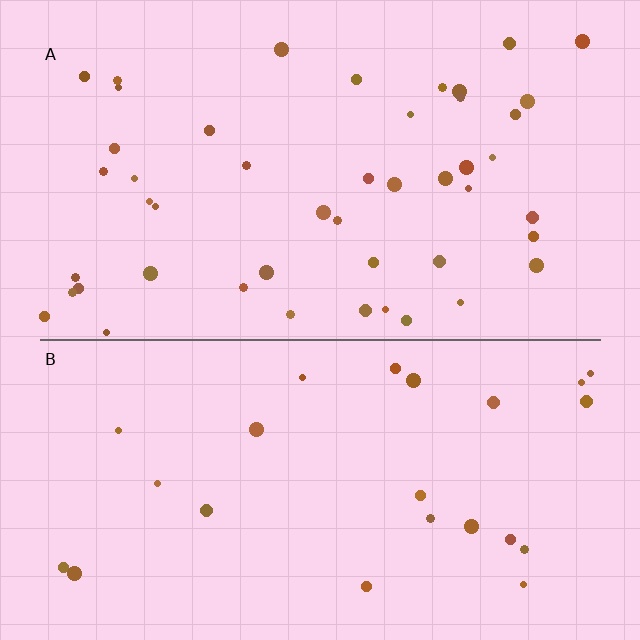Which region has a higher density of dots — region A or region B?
A (the top).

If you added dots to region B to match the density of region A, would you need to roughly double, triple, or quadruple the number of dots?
Approximately double.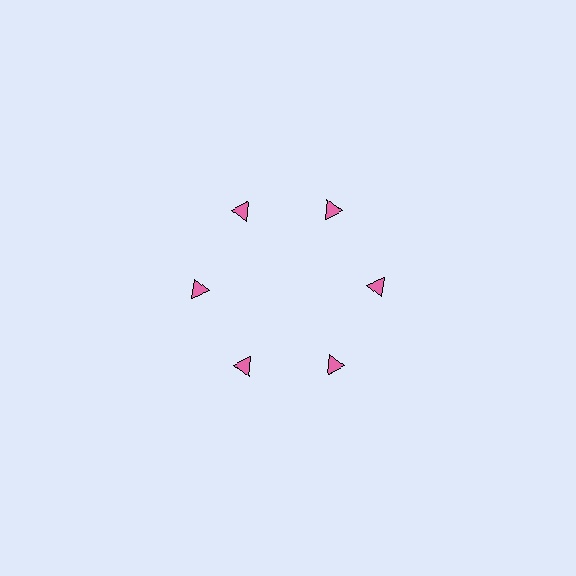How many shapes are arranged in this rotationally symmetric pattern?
There are 6 shapes, arranged in 6 groups of 1.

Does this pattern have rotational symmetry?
Yes, this pattern has 6-fold rotational symmetry. It looks the same after rotating 60 degrees around the center.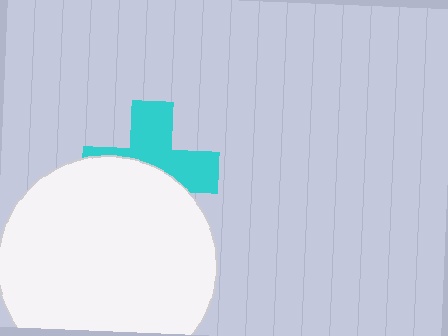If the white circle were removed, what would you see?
You would see the complete cyan cross.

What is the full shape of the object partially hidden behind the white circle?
The partially hidden object is a cyan cross.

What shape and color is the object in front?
The object in front is a white circle.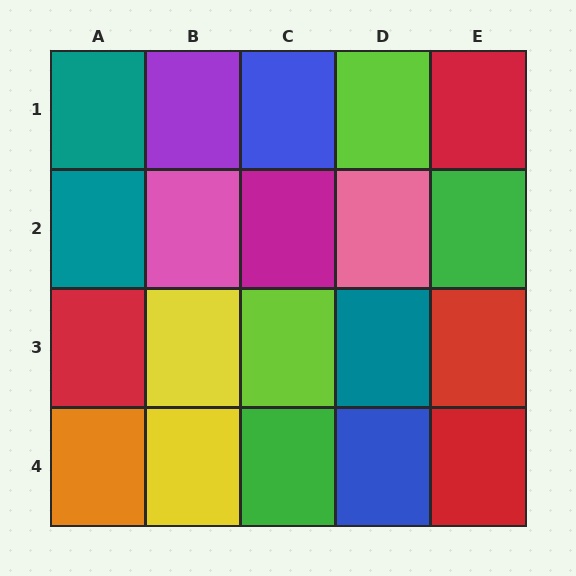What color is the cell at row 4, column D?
Blue.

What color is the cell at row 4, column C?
Green.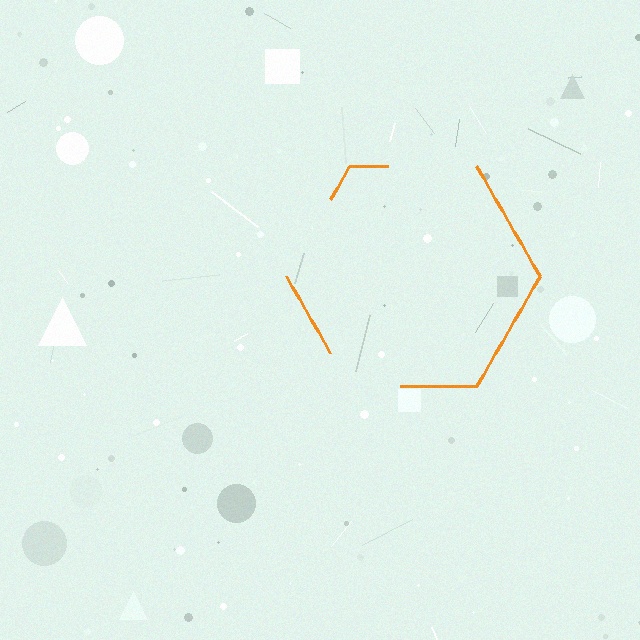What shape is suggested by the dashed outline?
The dashed outline suggests a hexagon.